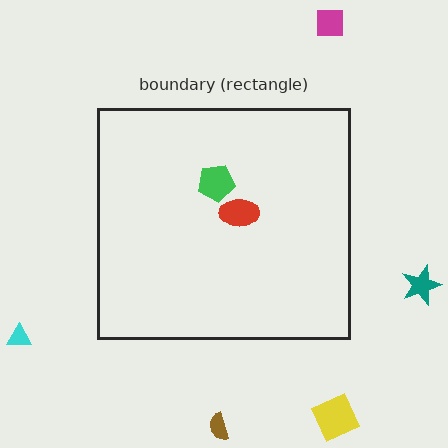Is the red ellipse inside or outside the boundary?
Inside.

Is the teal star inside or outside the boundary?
Outside.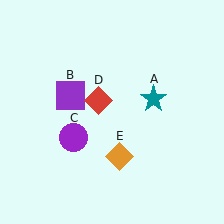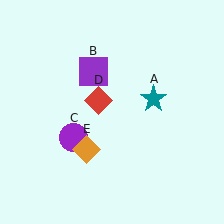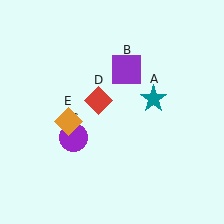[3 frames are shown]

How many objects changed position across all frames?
2 objects changed position: purple square (object B), orange diamond (object E).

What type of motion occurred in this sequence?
The purple square (object B), orange diamond (object E) rotated clockwise around the center of the scene.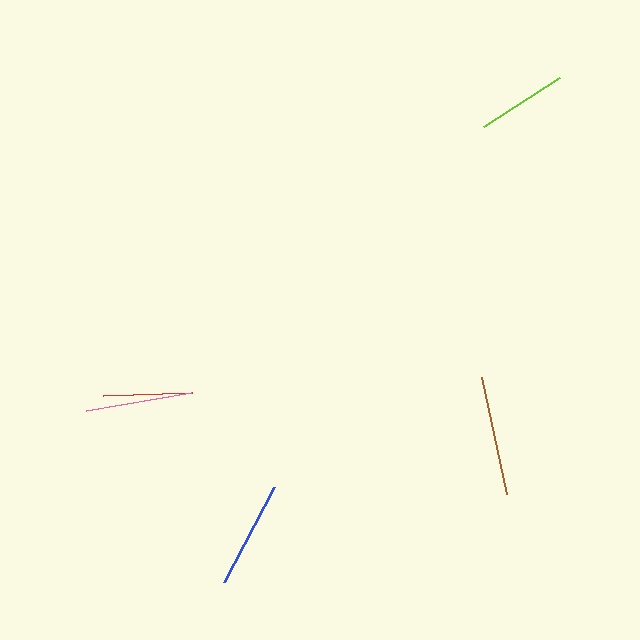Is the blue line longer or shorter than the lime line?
The blue line is longer than the lime line.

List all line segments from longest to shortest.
From longest to shortest: brown, blue, pink, lime, red.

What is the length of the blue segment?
The blue segment is approximately 108 pixels long.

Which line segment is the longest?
The brown line is the longest at approximately 119 pixels.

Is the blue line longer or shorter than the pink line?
The blue line is longer than the pink line.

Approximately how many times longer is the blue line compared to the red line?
The blue line is approximately 1.2 times the length of the red line.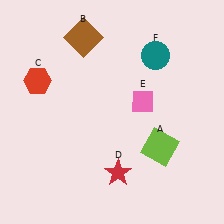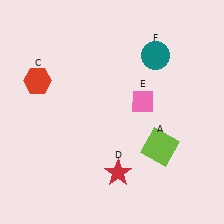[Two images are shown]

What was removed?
The brown square (B) was removed in Image 2.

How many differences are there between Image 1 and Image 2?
There is 1 difference between the two images.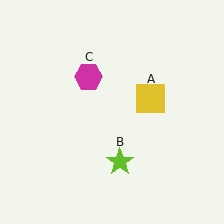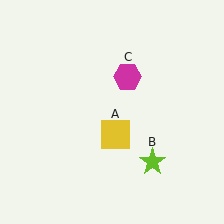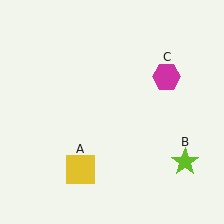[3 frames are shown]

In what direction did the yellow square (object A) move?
The yellow square (object A) moved down and to the left.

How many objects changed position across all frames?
3 objects changed position: yellow square (object A), lime star (object B), magenta hexagon (object C).